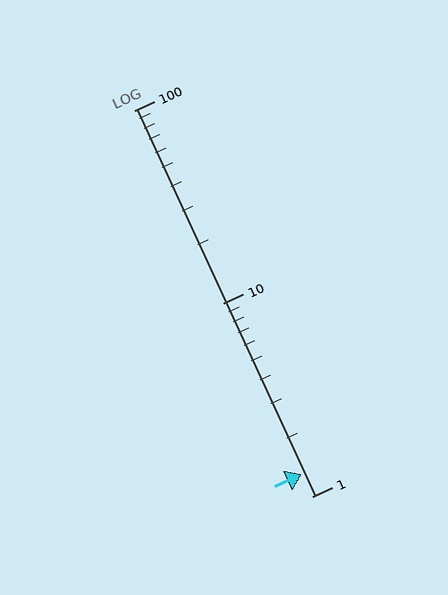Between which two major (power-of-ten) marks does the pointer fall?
The pointer is between 1 and 10.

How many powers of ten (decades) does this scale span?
The scale spans 2 decades, from 1 to 100.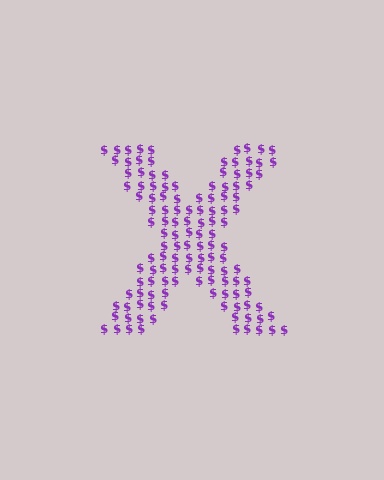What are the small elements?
The small elements are dollar signs.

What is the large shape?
The large shape is the letter X.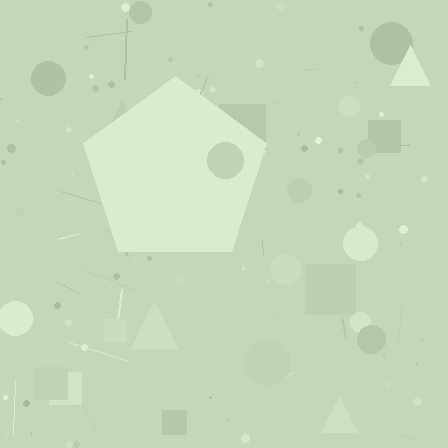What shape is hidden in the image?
A pentagon is hidden in the image.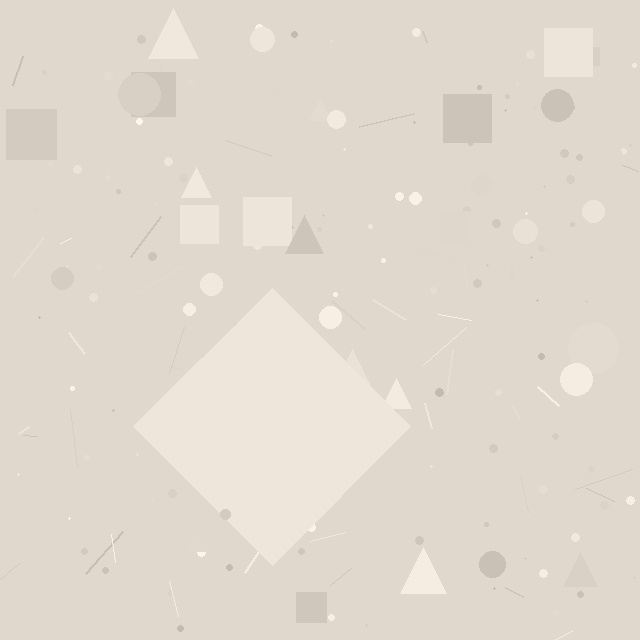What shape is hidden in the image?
A diamond is hidden in the image.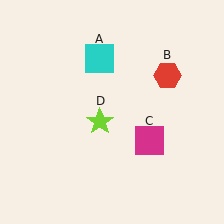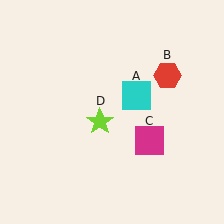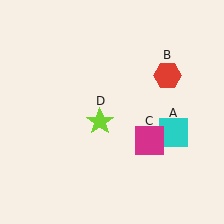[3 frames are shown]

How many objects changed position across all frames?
1 object changed position: cyan square (object A).